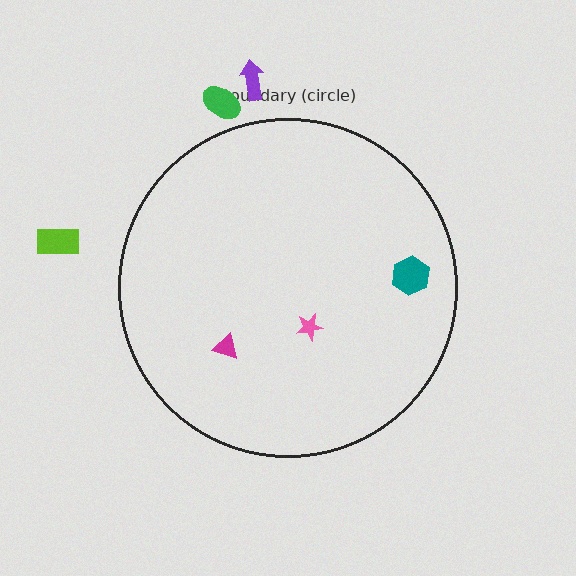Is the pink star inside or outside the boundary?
Inside.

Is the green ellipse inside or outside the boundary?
Outside.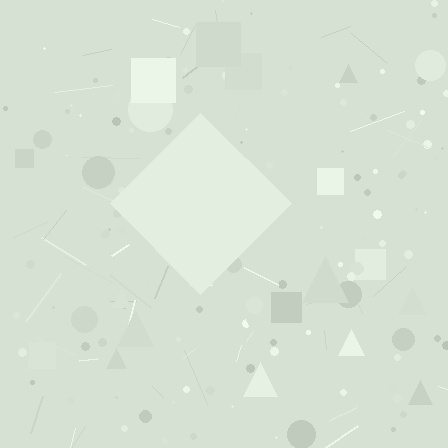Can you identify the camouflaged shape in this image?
The camouflaged shape is a diamond.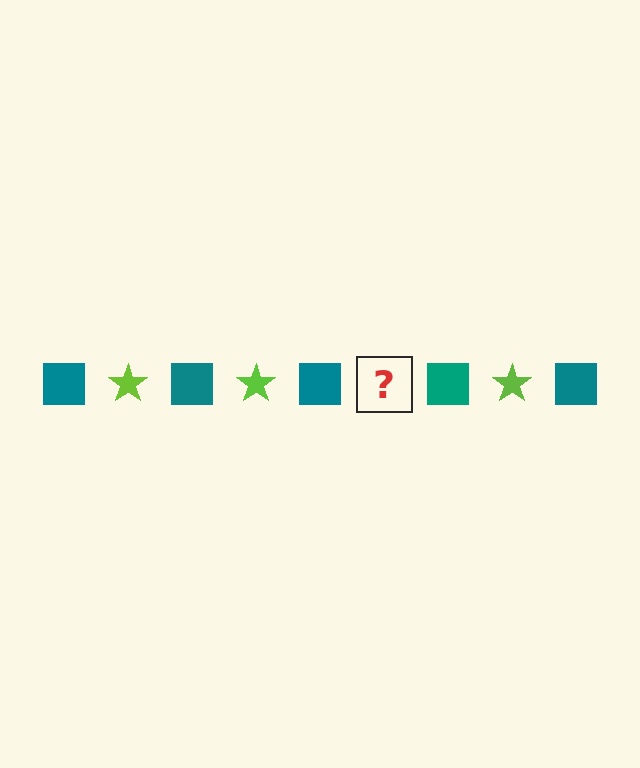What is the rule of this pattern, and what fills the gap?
The rule is that the pattern alternates between teal square and lime star. The gap should be filled with a lime star.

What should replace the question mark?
The question mark should be replaced with a lime star.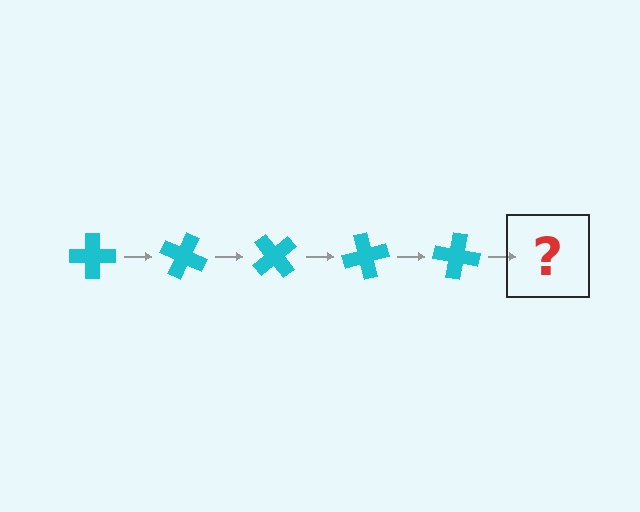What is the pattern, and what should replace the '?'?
The pattern is that the cross rotates 25 degrees each step. The '?' should be a cyan cross rotated 125 degrees.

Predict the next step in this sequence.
The next step is a cyan cross rotated 125 degrees.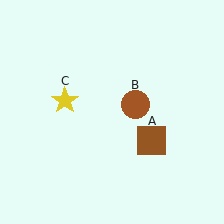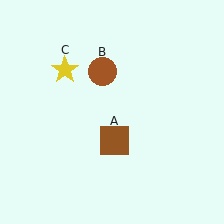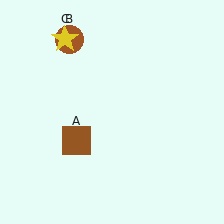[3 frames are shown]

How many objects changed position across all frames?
3 objects changed position: brown square (object A), brown circle (object B), yellow star (object C).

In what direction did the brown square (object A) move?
The brown square (object A) moved left.